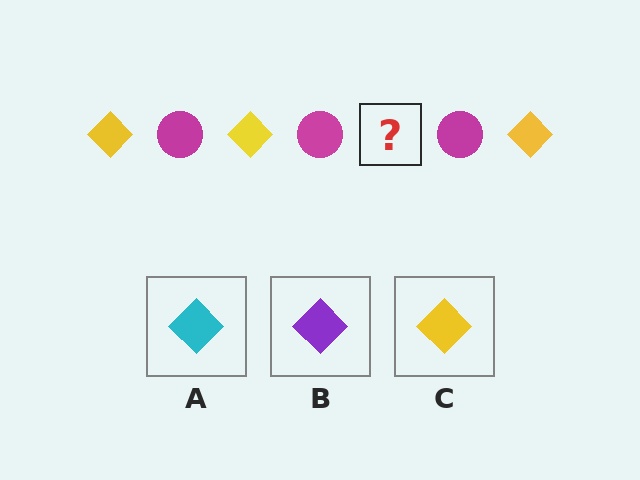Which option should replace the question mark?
Option C.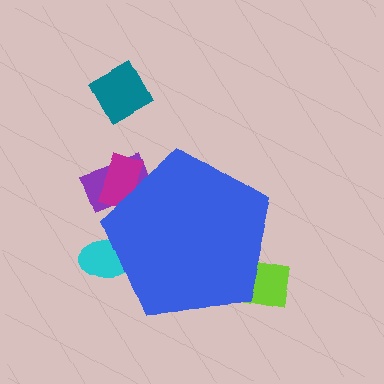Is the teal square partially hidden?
No, the teal square is fully visible.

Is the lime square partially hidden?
Yes, the lime square is partially hidden behind the blue pentagon.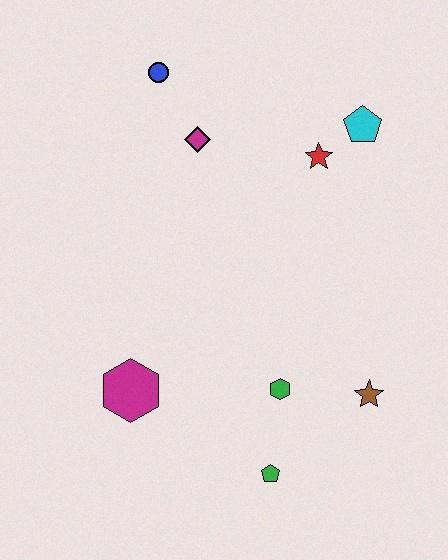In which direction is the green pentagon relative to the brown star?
The green pentagon is to the left of the brown star.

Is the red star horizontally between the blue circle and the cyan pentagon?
Yes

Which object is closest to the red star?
The cyan pentagon is closest to the red star.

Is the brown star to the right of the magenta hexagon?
Yes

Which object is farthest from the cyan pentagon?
The green pentagon is farthest from the cyan pentagon.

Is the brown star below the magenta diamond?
Yes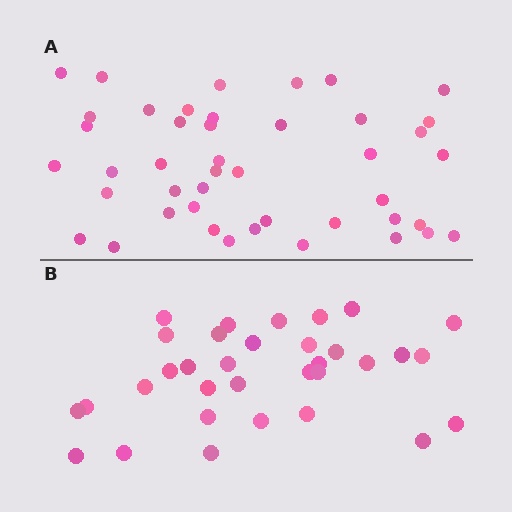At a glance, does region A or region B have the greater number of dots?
Region A (the top region) has more dots.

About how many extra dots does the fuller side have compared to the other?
Region A has roughly 12 or so more dots than region B.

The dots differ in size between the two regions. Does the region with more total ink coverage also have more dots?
No. Region B has more total ink coverage because its dots are larger, but region A actually contains more individual dots. Total area can be misleading — the number of items is what matters here.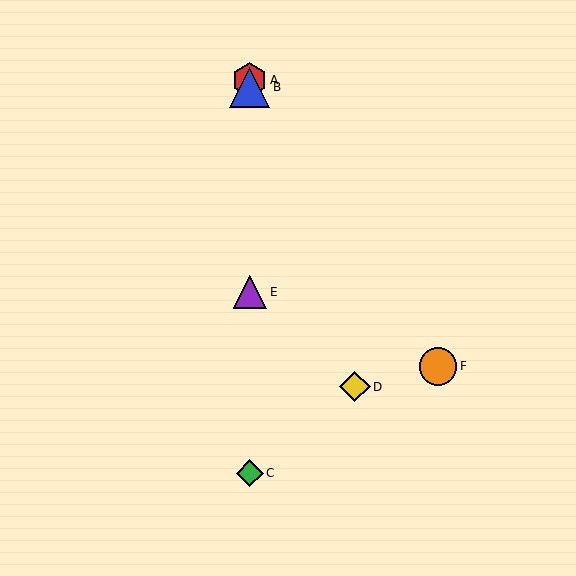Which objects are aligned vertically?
Objects A, B, C, E are aligned vertically.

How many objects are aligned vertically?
4 objects (A, B, C, E) are aligned vertically.